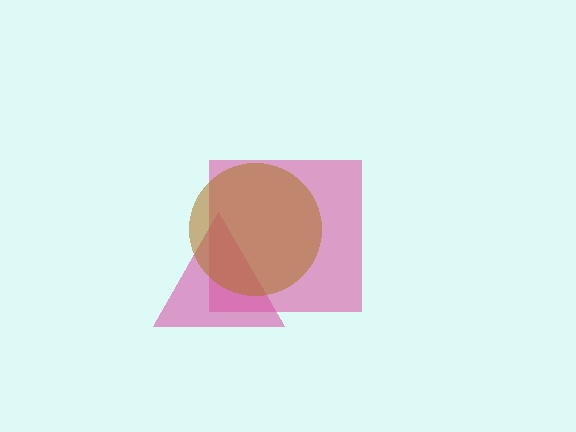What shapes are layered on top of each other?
The layered shapes are: a magenta triangle, a pink square, a brown circle.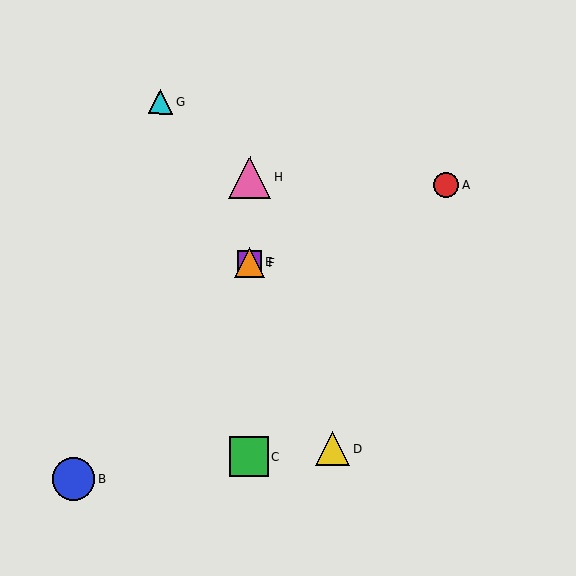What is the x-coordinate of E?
Object E is at x≈250.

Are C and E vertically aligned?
Yes, both are at x≈249.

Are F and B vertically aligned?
No, F is at x≈250 and B is at x≈74.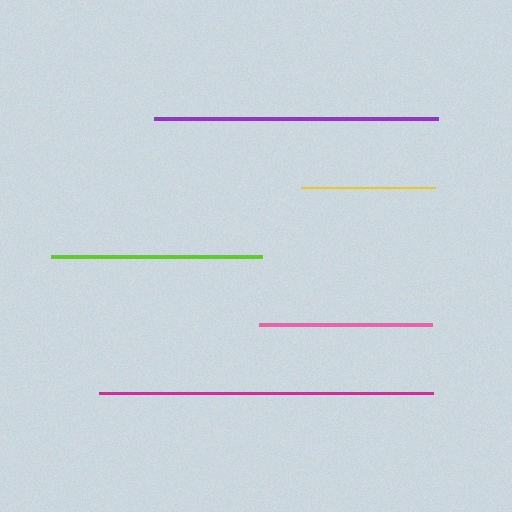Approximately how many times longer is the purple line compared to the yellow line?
The purple line is approximately 2.1 times the length of the yellow line.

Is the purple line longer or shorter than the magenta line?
The magenta line is longer than the purple line.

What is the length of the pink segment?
The pink segment is approximately 173 pixels long.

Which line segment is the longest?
The magenta line is the longest at approximately 334 pixels.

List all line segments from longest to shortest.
From longest to shortest: magenta, purple, lime, pink, yellow.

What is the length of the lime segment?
The lime segment is approximately 211 pixels long.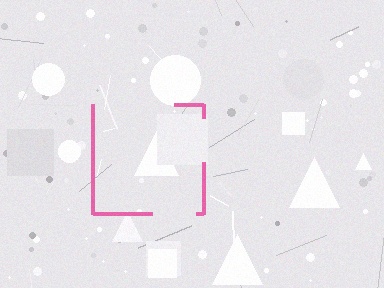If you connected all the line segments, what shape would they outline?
They would outline a square.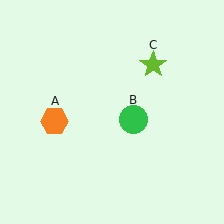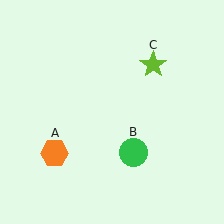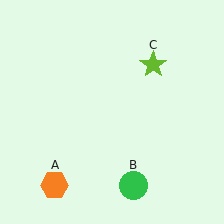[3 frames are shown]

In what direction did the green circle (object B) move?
The green circle (object B) moved down.